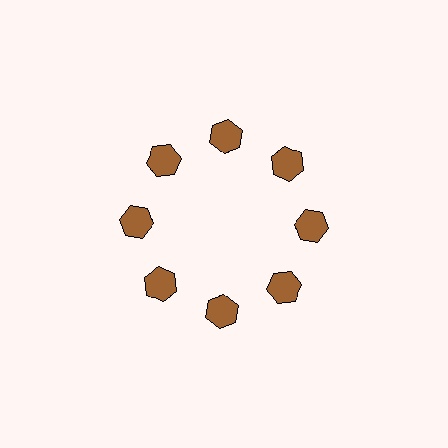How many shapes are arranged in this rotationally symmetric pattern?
There are 8 shapes, arranged in 8 groups of 1.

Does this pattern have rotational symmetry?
Yes, this pattern has 8-fold rotational symmetry. It looks the same after rotating 45 degrees around the center.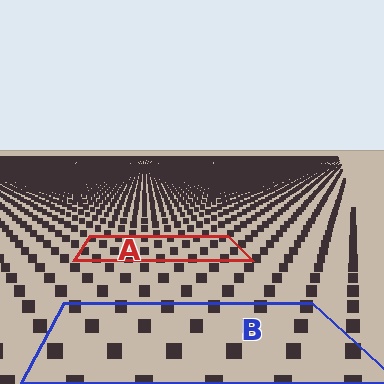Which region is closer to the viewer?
Region B is closer. The texture elements there are larger and more spread out.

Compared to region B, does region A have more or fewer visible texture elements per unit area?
Region A has more texture elements per unit area — they are packed more densely because it is farther away.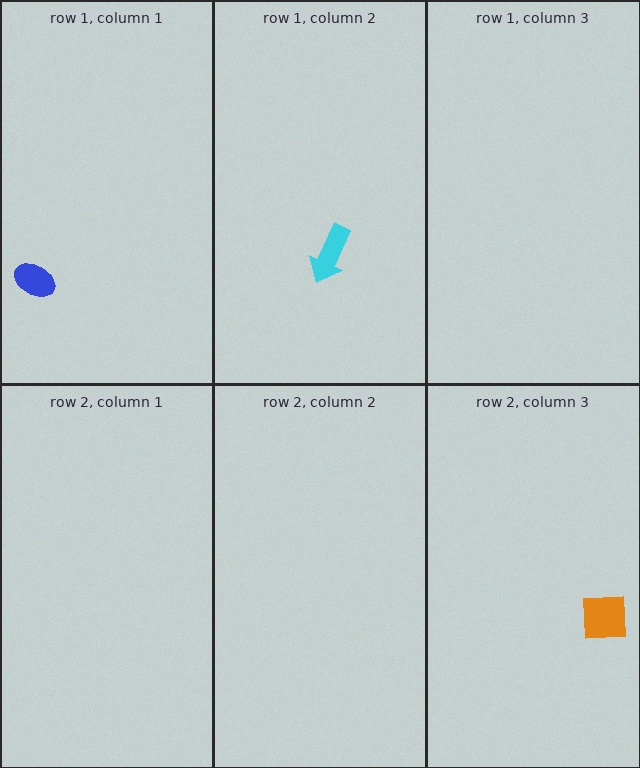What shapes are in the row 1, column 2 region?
The cyan arrow.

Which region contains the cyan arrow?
The row 1, column 2 region.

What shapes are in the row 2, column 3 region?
The orange square.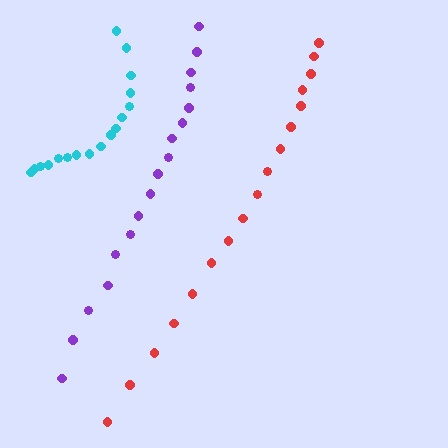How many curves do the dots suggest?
There are 3 distinct paths.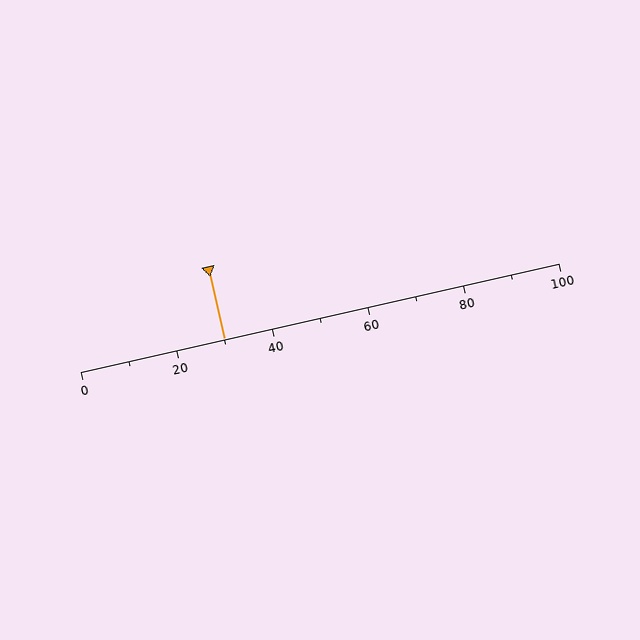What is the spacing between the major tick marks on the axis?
The major ticks are spaced 20 apart.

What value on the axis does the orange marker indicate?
The marker indicates approximately 30.